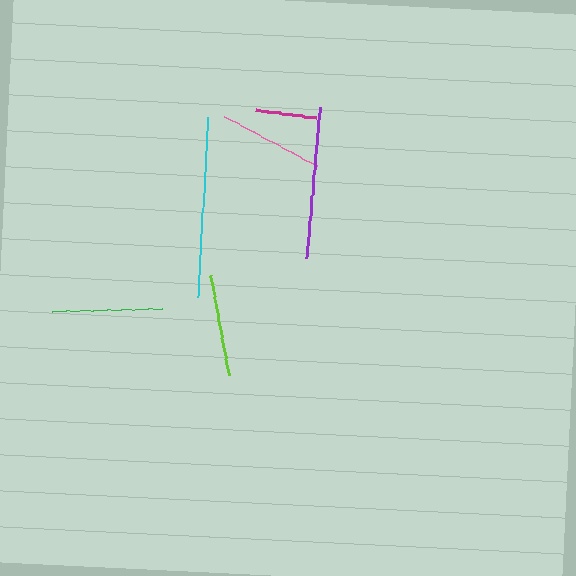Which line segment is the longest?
The cyan line is the longest at approximately 181 pixels.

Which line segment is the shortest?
The magenta line is the shortest at approximately 62 pixels.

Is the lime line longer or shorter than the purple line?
The purple line is longer than the lime line.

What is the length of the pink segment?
The pink segment is approximately 105 pixels long.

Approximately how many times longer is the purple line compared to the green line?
The purple line is approximately 1.4 times the length of the green line.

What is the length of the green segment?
The green segment is approximately 111 pixels long.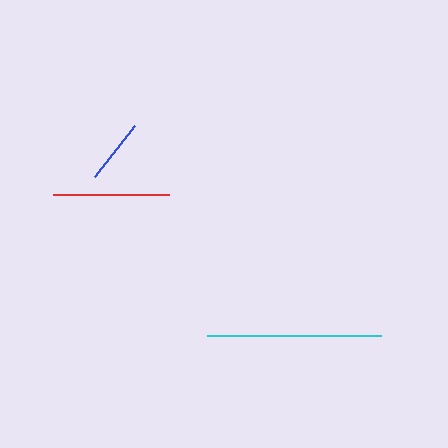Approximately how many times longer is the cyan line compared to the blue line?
The cyan line is approximately 2.7 times the length of the blue line.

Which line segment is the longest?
The cyan line is the longest at approximately 175 pixels.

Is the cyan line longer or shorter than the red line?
The cyan line is longer than the red line.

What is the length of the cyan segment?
The cyan segment is approximately 175 pixels long.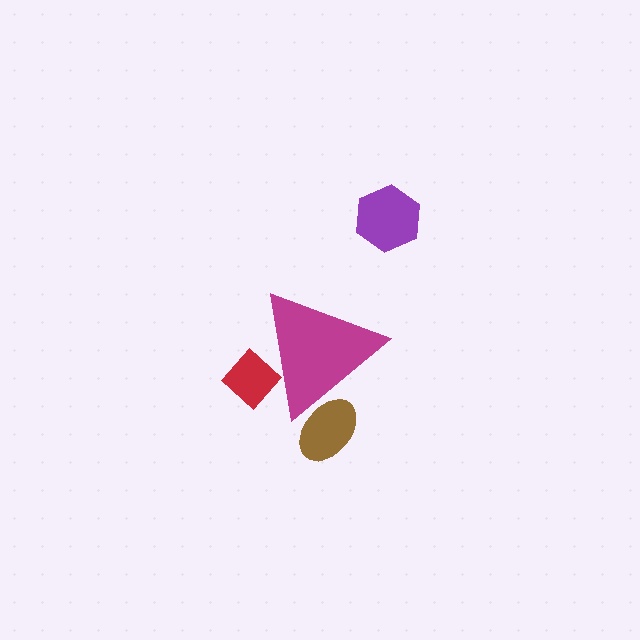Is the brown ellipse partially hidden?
Yes, the brown ellipse is partially hidden behind the magenta triangle.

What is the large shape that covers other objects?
A magenta triangle.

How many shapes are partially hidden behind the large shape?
2 shapes are partially hidden.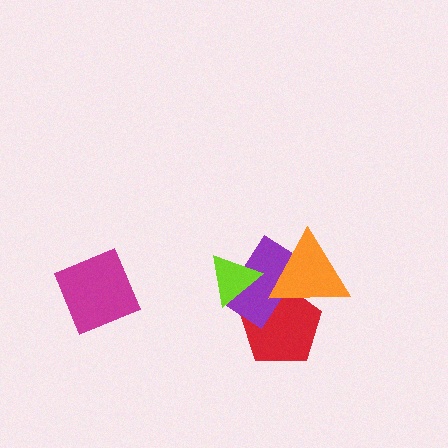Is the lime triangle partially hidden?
No, no other shape covers it.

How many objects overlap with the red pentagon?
3 objects overlap with the red pentagon.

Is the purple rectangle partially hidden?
Yes, it is partially covered by another shape.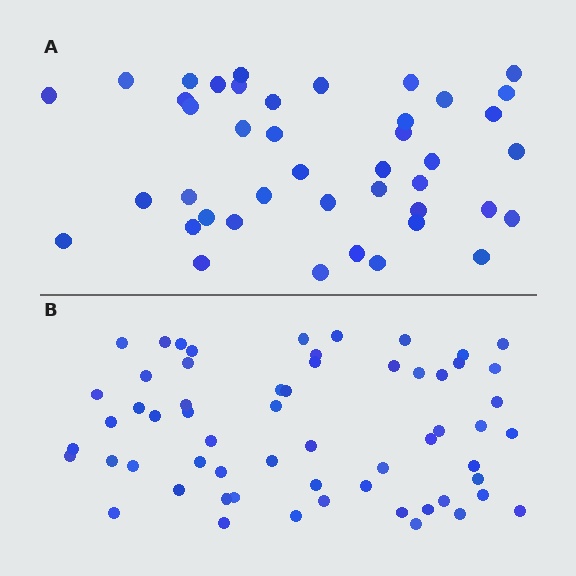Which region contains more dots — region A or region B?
Region B (the bottom region) has more dots.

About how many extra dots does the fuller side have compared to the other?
Region B has approximately 20 more dots than region A.